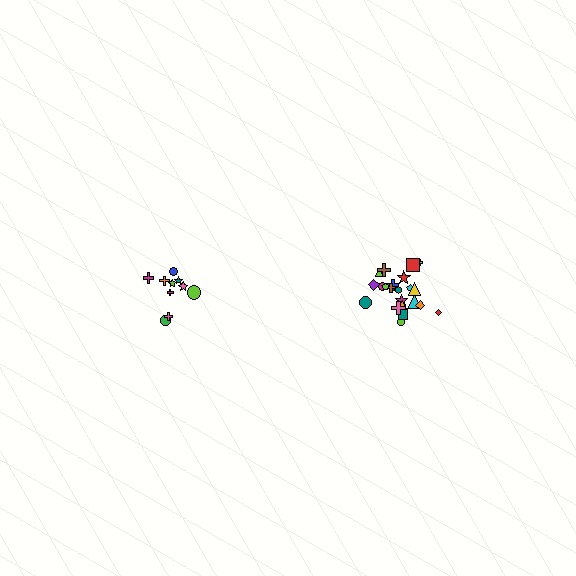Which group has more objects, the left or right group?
The right group.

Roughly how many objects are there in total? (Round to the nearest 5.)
Roughly 30 objects in total.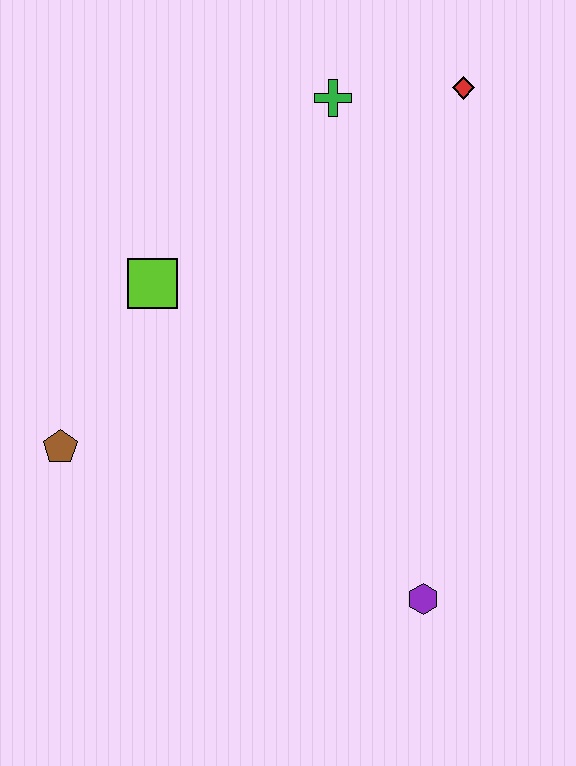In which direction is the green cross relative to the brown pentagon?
The green cross is above the brown pentagon.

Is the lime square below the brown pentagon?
No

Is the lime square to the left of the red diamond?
Yes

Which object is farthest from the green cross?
The purple hexagon is farthest from the green cross.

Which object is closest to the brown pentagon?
The lime square is closest to the brown pentagon.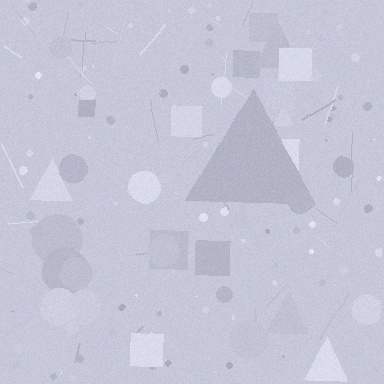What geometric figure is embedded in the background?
A triangle is embedded in the background.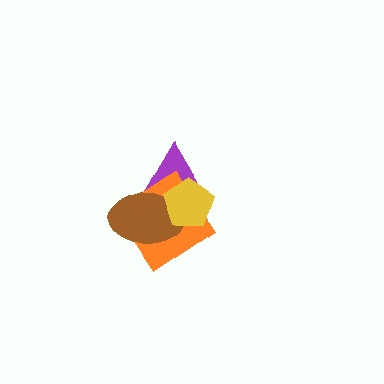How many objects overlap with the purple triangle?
3 objects overlap with the purple triangle.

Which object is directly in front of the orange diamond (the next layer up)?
The brown ellipse is directly in front of the orange diamond.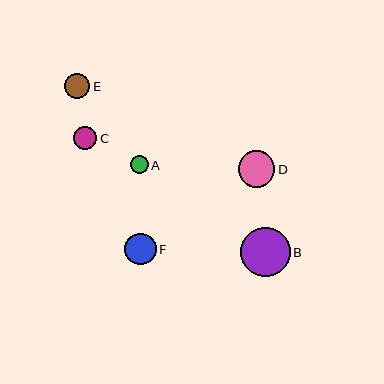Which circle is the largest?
Circle B is the largest with a size of approximately 50 pixels.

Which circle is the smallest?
Circle A is the smallest with a size of approximately 18 pixels.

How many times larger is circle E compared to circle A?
Circle E is approximately 1.4 times the size of circle A.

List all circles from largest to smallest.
From largest to smallest: B, D, F, E, C, A.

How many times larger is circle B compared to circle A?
Circle B is approximately 2.7 times the size of circle A.